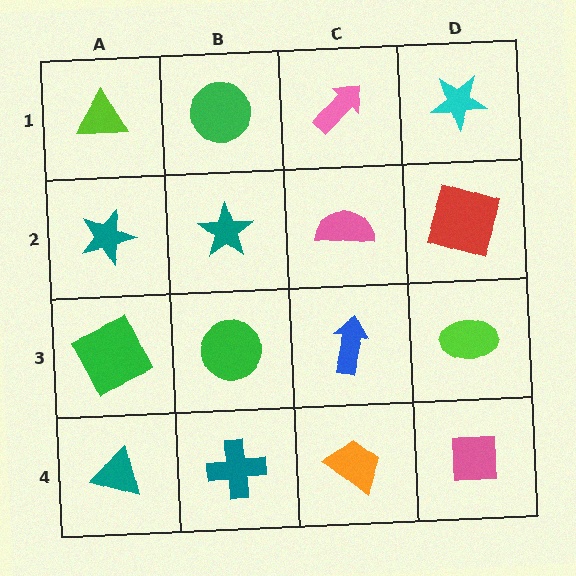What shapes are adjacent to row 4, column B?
A green circle (row 3, column B), a teal triangle (row 4, column A), an orange trapezoid (row 4, column C).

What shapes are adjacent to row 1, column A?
A teal star (row 2, column A), a green circle (row 1, column B).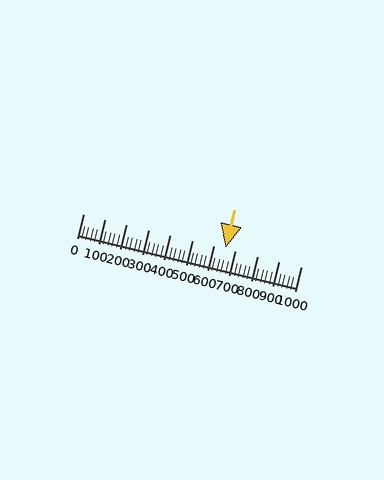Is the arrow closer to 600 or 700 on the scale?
The arrow is closer to 700.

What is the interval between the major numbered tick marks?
The major tick marks are spaced 100 units apart.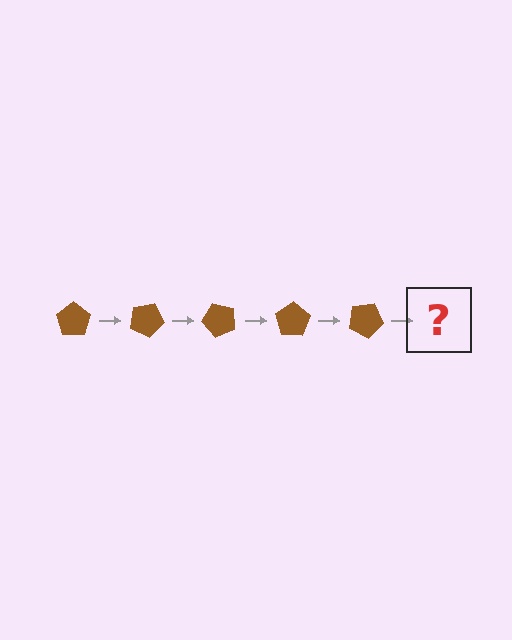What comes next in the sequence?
The next element should be a brown pentagon rotated 125 degrees.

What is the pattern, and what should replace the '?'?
The pattern is that the pentagon rotates 25 degrees each step. The '?' should be a brown pentagon rotated 125 degrees.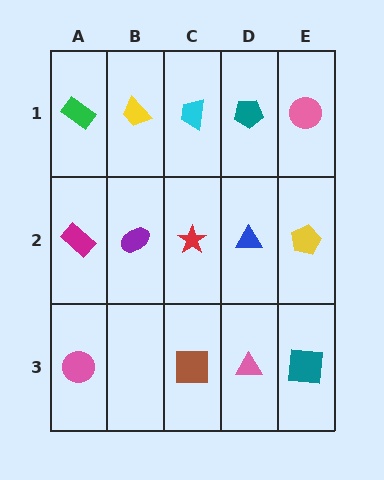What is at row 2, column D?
A blue triangle.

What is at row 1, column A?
A green rectangle.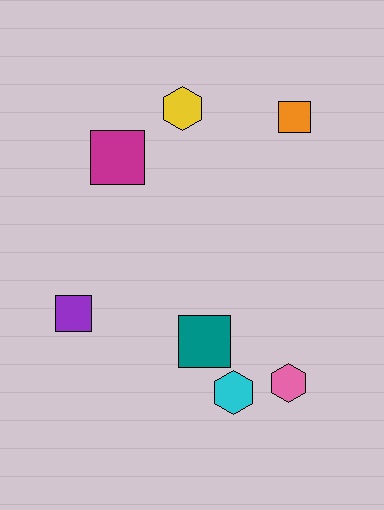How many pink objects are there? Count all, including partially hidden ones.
There is 1 pink object.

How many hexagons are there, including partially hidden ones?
There are 3 hexagons.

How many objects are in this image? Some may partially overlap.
There are 7 objects.